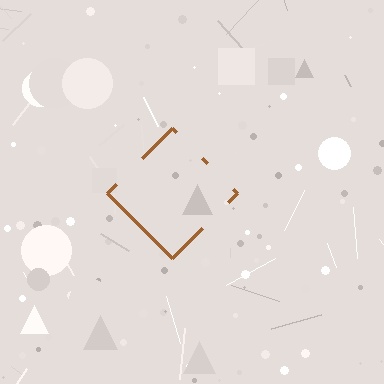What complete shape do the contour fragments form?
The contour fragments form a diamond.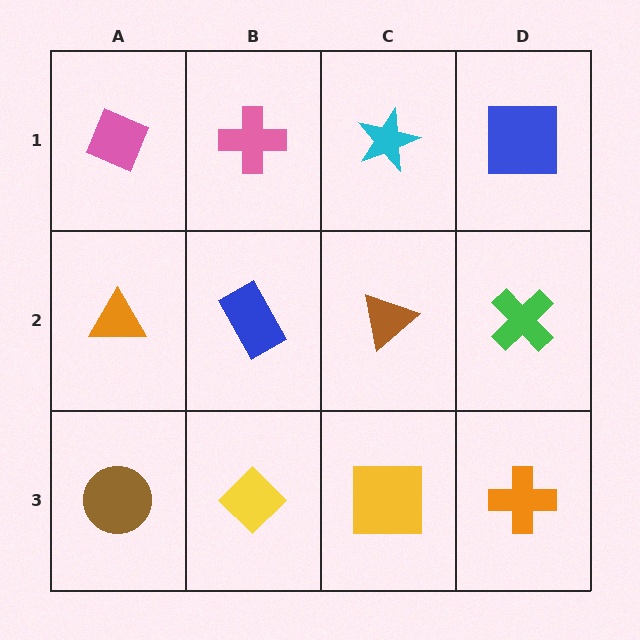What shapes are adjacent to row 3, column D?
A green cross (row 2, column D), a yellow square (row 3, column C).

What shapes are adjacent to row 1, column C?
A brown triangle (row 2, column C), a pink cross (row 1, column B), a blue square (row 1, column D).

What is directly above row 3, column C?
A brown triangle.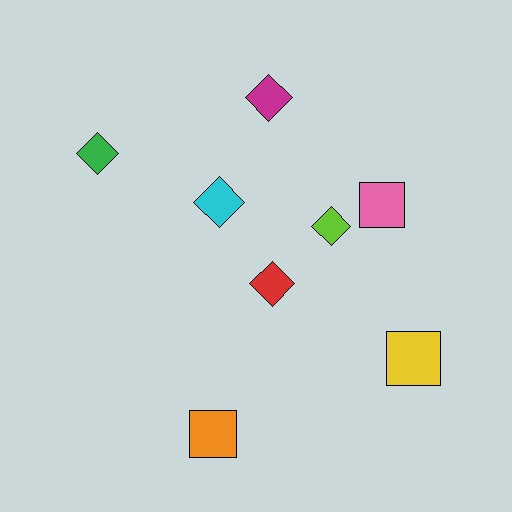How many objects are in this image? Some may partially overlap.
There are 8 objects.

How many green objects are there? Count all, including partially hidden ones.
There is 1 green object.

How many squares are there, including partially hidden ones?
There are 3 squares.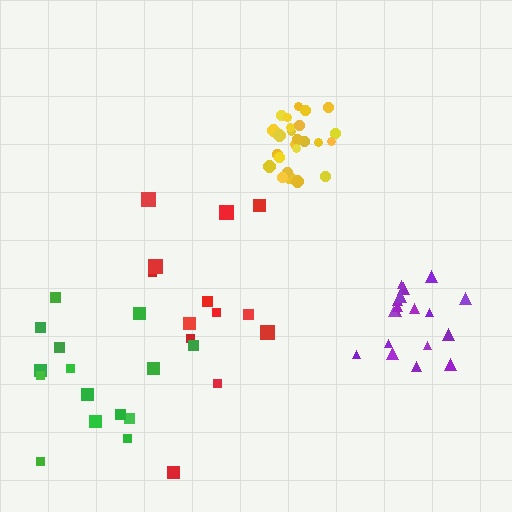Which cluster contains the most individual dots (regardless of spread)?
Yellow (26).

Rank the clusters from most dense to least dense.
yellow, purple, green, red.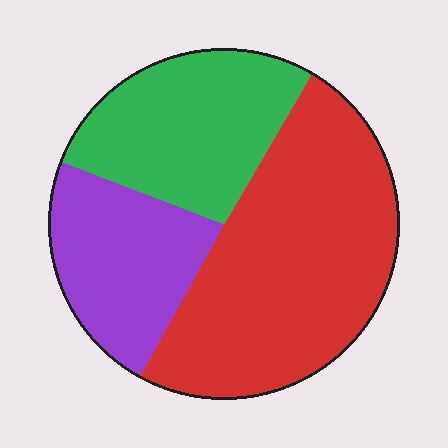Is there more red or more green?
Red.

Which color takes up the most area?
Red, at roughly 50%.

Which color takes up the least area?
Purple, at roughly 25%.